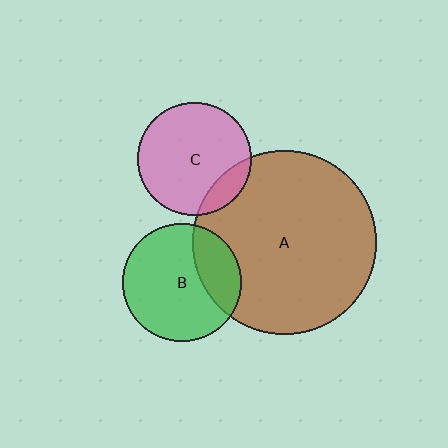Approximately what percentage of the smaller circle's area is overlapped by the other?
Approximately 15%.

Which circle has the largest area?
Circle A (brown).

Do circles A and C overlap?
Yes.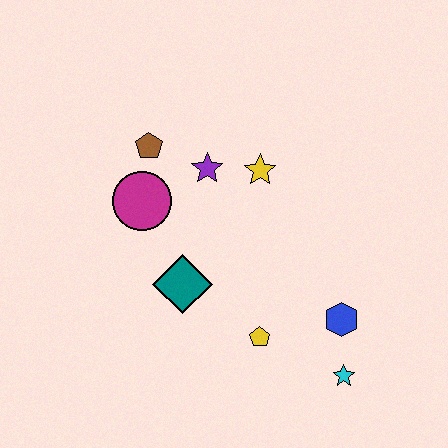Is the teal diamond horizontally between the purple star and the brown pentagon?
Yes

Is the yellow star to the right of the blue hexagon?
No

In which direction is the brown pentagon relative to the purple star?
The brown pentagon is to the left of the purple star.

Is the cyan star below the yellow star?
Yes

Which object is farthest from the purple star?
The cyan star is farthest from the purple star.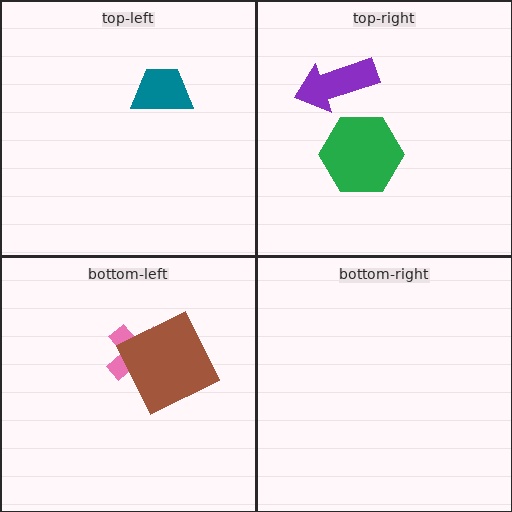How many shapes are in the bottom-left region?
2.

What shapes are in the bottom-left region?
The pink cross, the brown square.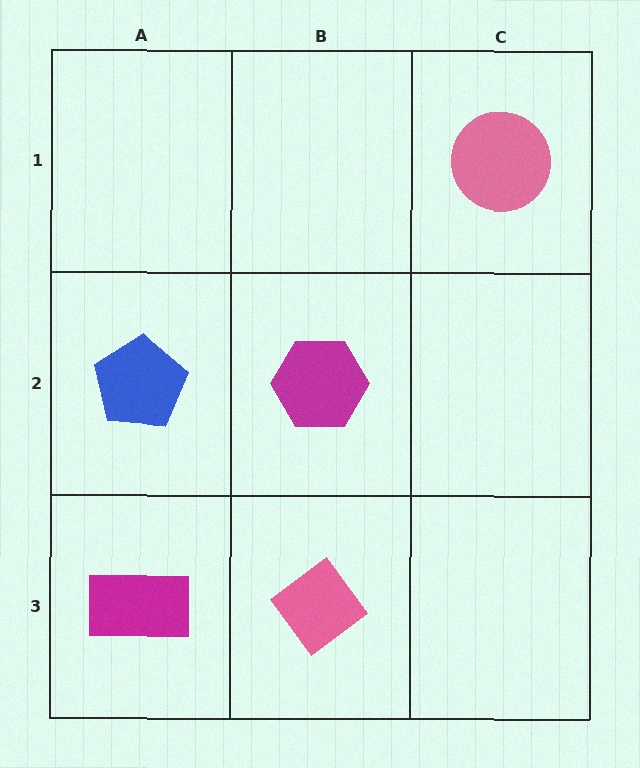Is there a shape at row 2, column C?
No, that cell is empty.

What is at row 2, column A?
A blue pentagon.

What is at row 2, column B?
A magenta hexagon.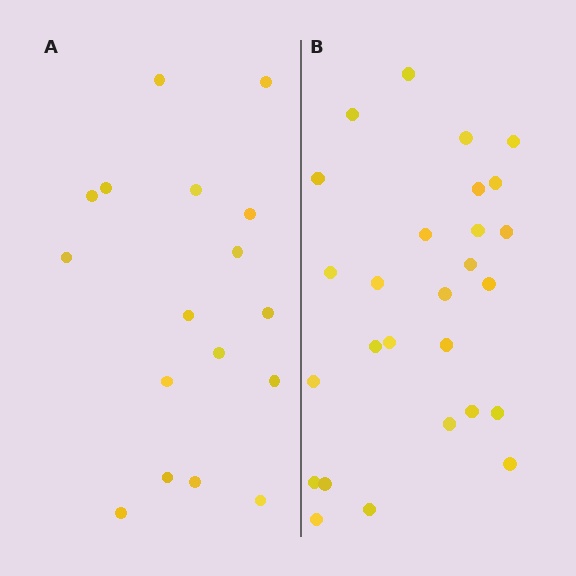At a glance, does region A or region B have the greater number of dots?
Region B (the right region) has more dots.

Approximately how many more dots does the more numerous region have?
Region B has roughly 10 or so more dots than region A.